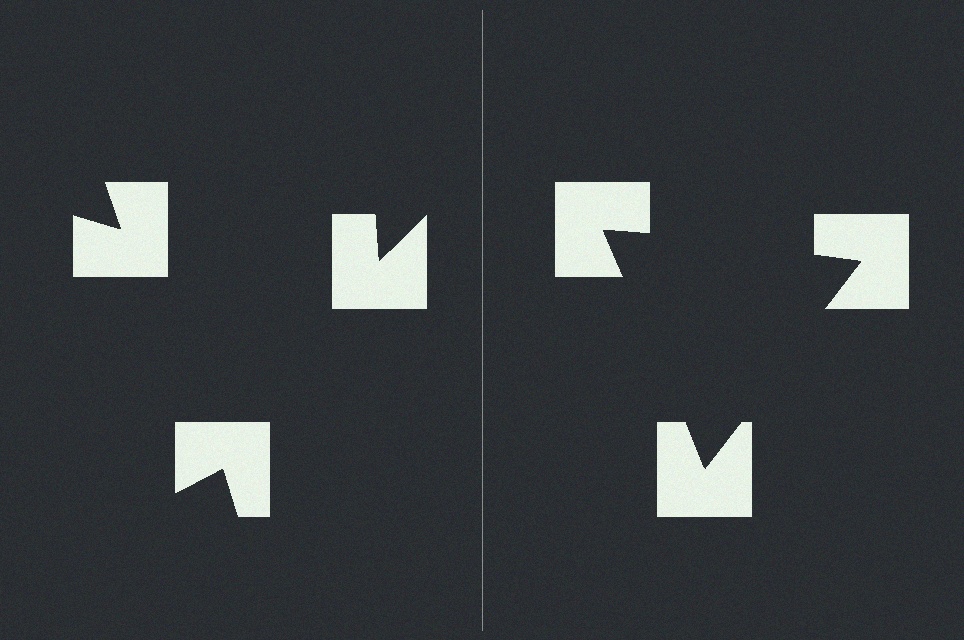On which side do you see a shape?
An illusory triangle appears on the right side. On the left side the wedge cuts are rotated, so no coherent shape forms.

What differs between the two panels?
The notched squares are positioned identically on both sides; only the wedge orientations differ. On the right they align to a triangle; on the left they are misaligned.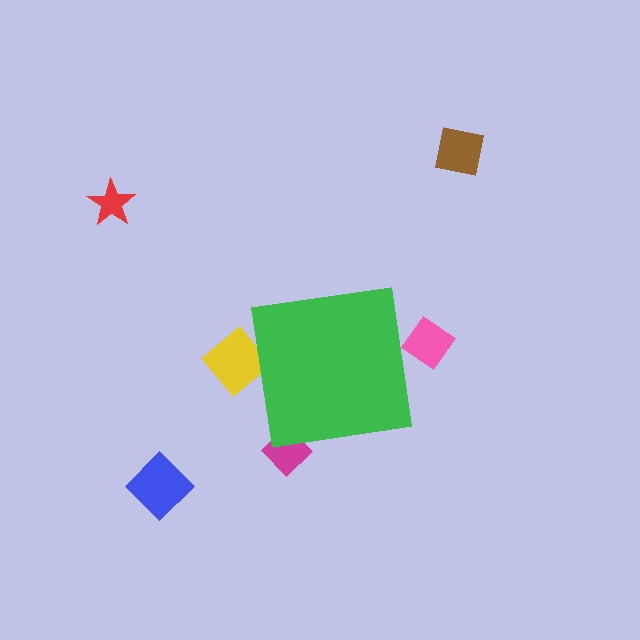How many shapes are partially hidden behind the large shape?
3 shapes are partially hidden.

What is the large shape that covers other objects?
A green square.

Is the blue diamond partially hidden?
No, the blue diamond is fully visible.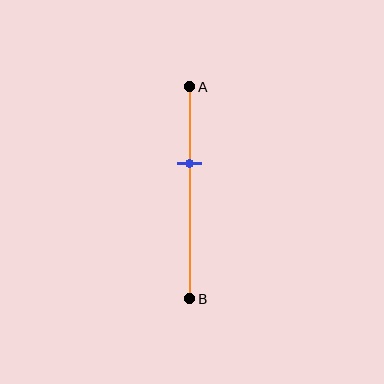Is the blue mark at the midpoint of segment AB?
No, the mark is at about 35% from A, not at the 50% midpoint.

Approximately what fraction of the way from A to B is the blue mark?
The blue mark is approximately 35% of the way from A to B.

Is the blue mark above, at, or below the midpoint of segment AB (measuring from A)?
The blue mark is above the midpoint of segment AB.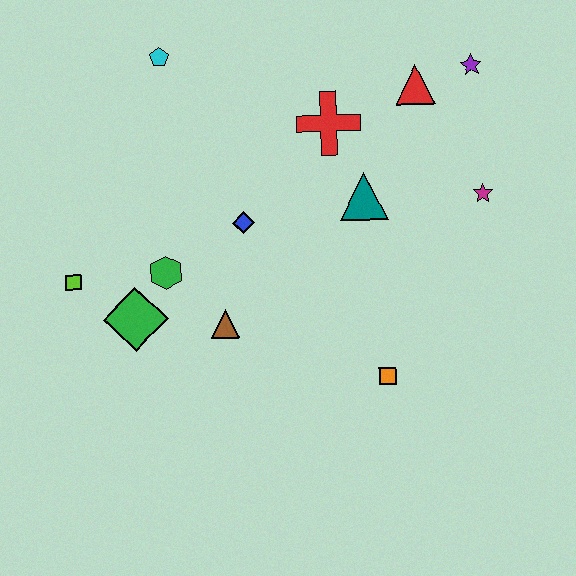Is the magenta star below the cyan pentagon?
Yes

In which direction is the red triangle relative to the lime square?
The red triangle is to the right of the lime square.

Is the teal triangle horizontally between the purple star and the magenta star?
No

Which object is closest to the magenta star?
The teal triangle is closest to the magenta star.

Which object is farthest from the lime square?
The purple star is farthest from the lime square.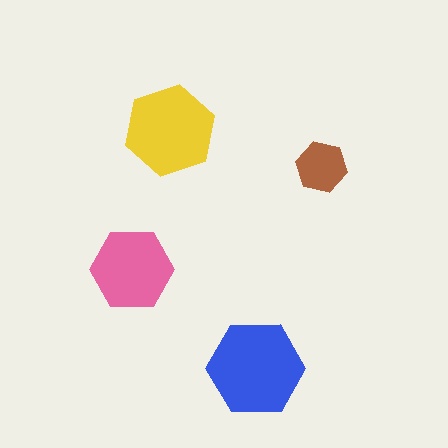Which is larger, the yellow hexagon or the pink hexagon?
The yellow one.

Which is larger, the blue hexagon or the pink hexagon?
The blue one.